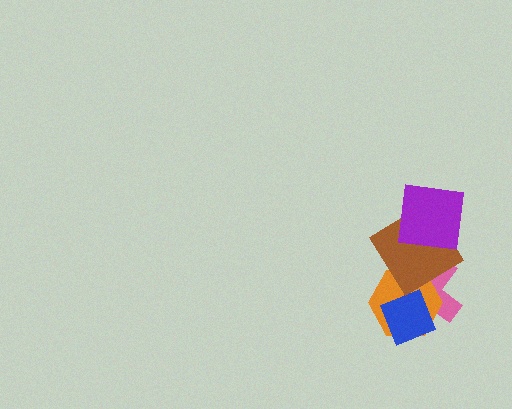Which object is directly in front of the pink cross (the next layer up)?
The orange hexagon is directly in front of the pink cross.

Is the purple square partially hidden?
No, no other shape covers it.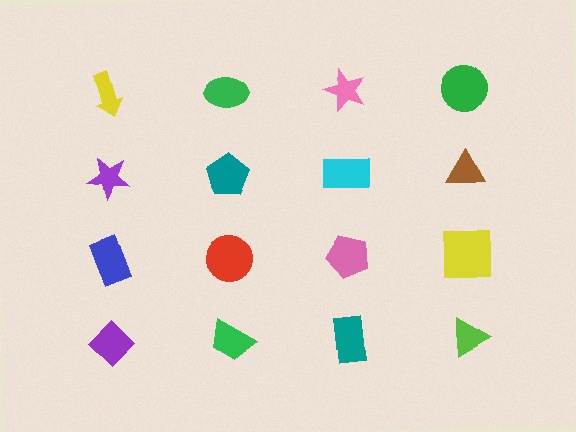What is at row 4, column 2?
A green trapezoid.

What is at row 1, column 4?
A green circle.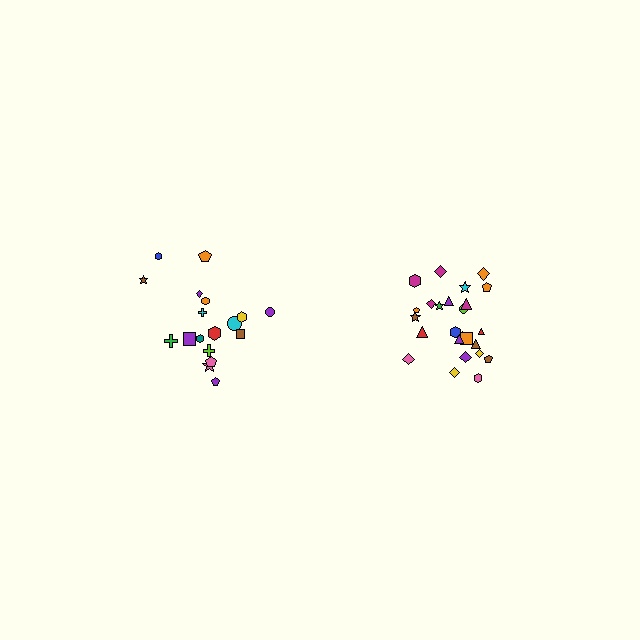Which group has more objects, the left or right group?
The right group.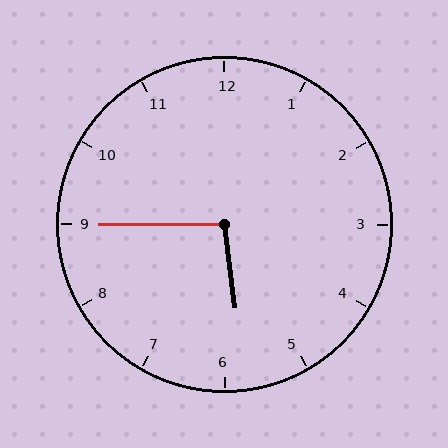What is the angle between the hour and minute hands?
Approximately 98 degrees.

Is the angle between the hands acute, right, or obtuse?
It is obtuse.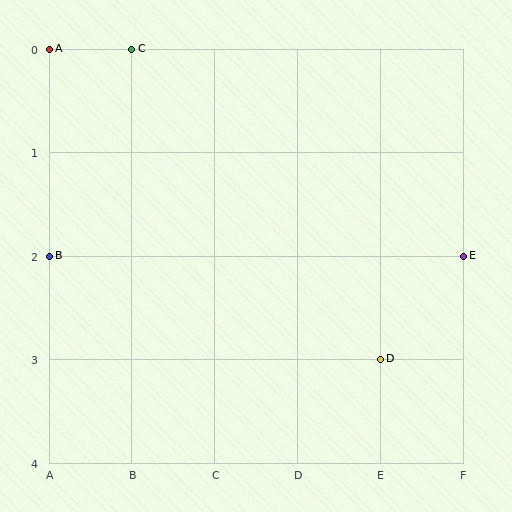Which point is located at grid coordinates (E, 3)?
Point D is at (E, 3).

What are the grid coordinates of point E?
Point E is at grid coordinates (F, 2).